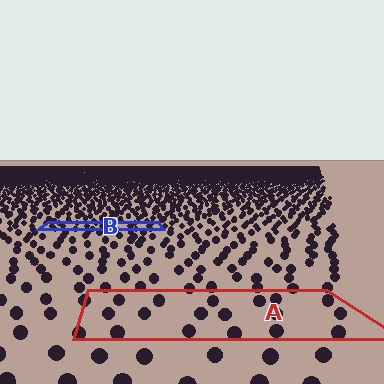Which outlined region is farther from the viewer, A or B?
Region B is farther from the viewer — the texture elements inside it appear smaller and more densely packed.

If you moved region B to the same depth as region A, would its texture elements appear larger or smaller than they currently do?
They would appear larger. At a closer depth, the same texture elements are projected at a bigger on-screen size.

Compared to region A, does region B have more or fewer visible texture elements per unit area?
Region B has more texture elements per unit area — they are packed more densely because it is farther away.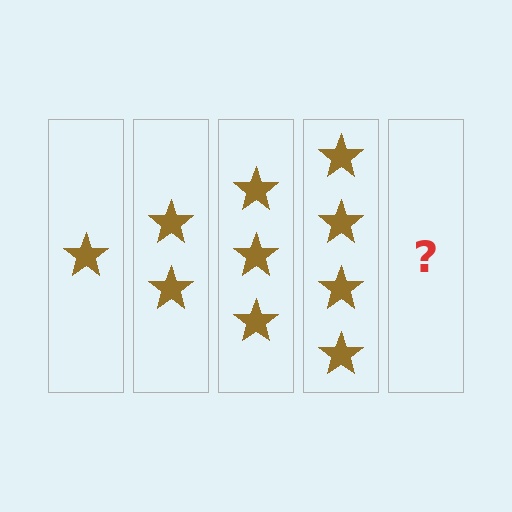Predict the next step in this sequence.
The next step is 5 stars.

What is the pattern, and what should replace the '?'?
The pattern is that each step adds one more star. The '?' should be 5 stars.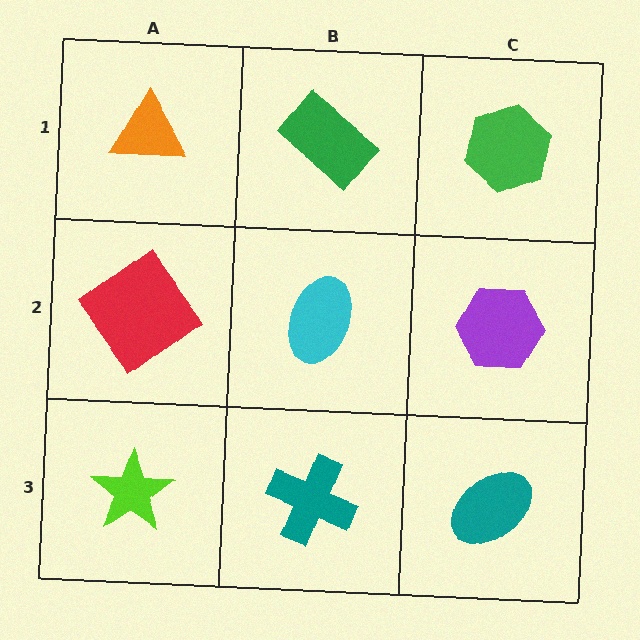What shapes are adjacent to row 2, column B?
A green rectangle (row 1, column B), a teal cross (row 3, column B), a red diamond (row 2, column A), a purple hexagon (row 2, column C).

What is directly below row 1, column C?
A purple hexagon.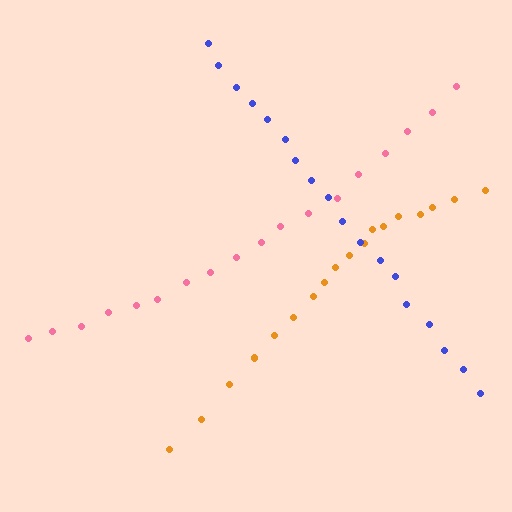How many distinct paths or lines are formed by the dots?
There are 3 distinct paths.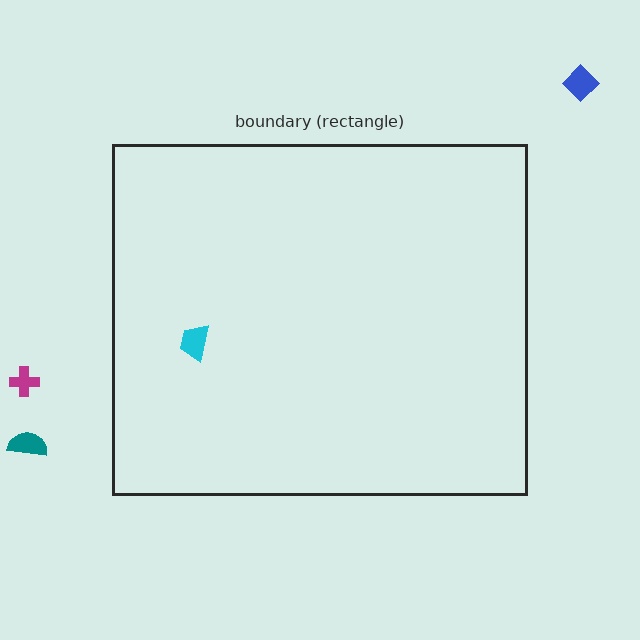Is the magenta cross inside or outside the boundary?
Outside.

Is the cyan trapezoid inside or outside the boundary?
Inside.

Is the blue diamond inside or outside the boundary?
Outside.